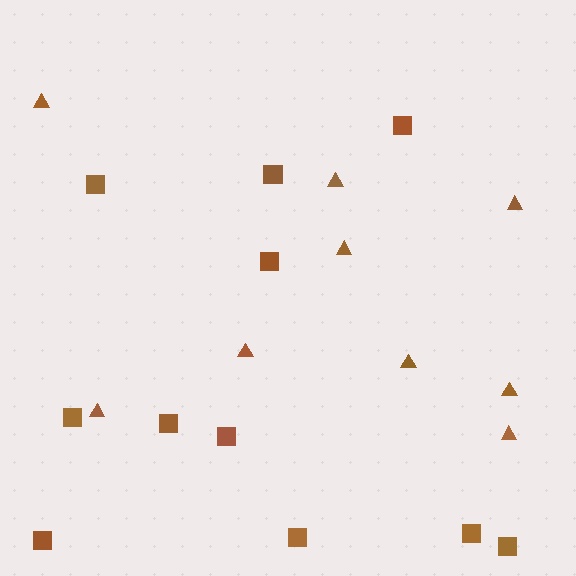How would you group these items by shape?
There are 2 groups: one group of squares (11) and one group of triangles (9).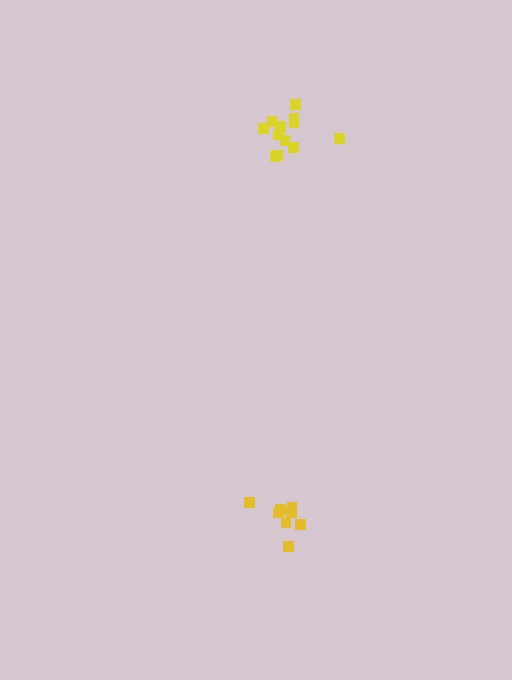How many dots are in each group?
Group 1: 12 dots, Group 2: 8 dots (20 total).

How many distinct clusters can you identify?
There are 2 distinct clusters.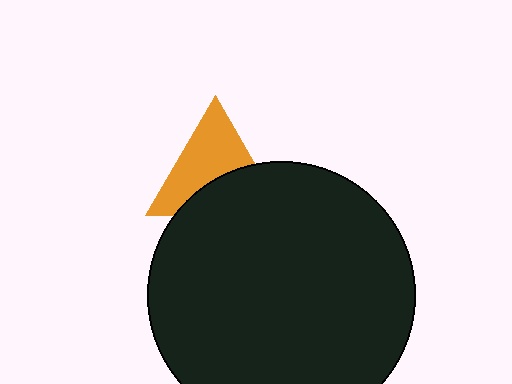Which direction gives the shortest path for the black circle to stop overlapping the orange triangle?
Moving down gives the shortest separation.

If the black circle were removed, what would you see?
You would see the complete orange triangle.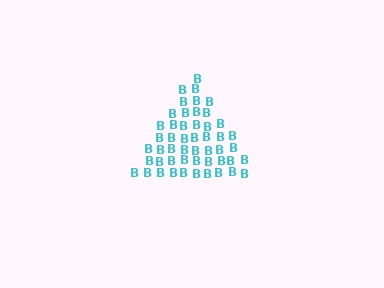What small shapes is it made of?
It is made of small letter B's.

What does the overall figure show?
The overall figure shows a triangle.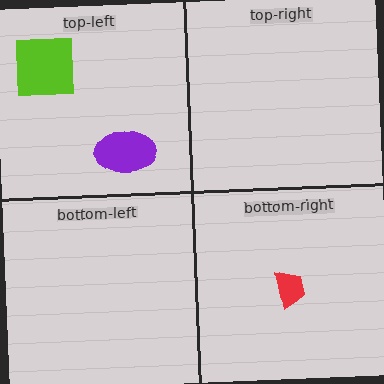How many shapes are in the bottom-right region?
1.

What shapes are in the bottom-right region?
The red trapezoid.